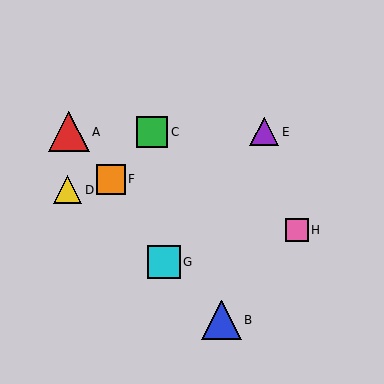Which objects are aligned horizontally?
Objects A, C, E are aligned horizontally.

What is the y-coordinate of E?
Object E is at y≈132.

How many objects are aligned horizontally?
3 objects (A, C, E) are aligned horizontally.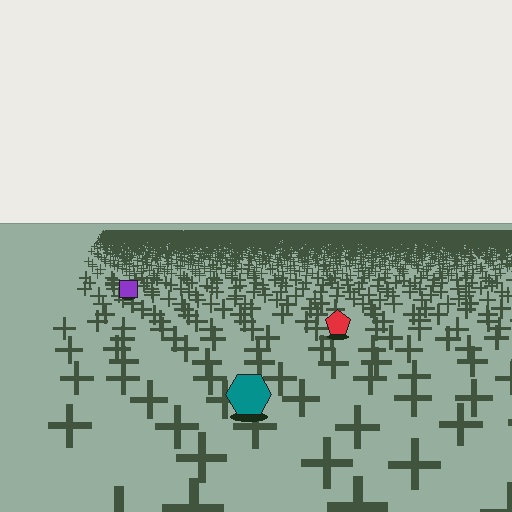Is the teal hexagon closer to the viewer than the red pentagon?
Yes. The teal hexagon is closer — you can tell from the texture gradient: the ground texture is coarser near it.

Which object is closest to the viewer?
The teal hexagon is closest. The texture marks near it are larger and more spread out.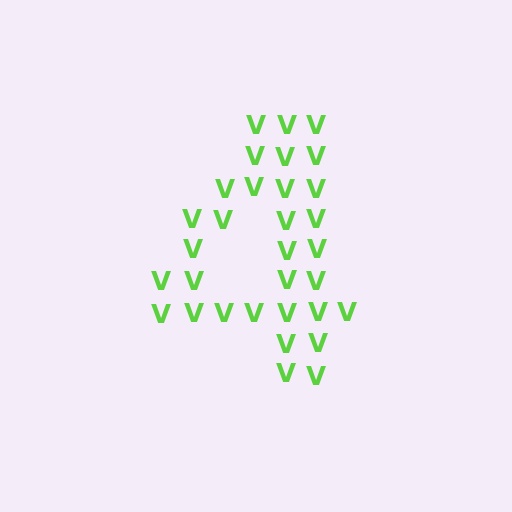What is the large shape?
The large shape is the digit 4.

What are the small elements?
The small elements are letter V's.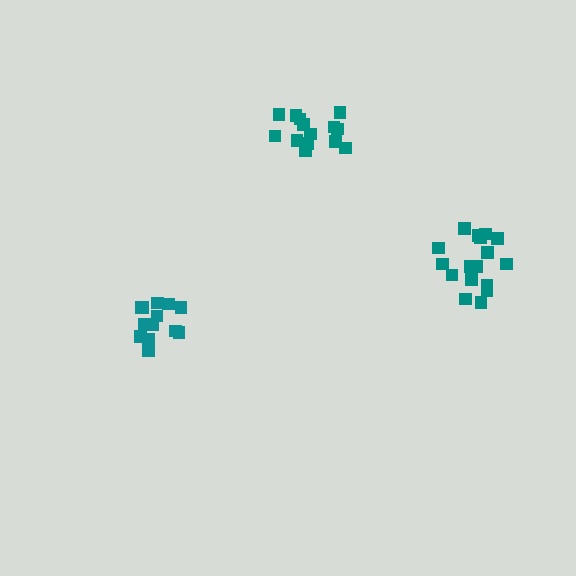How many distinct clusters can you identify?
There are 3 distinct clusters.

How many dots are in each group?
Group 1: 17 dots, Group 2: 14 dots, Group 3: 13 dots (44 total).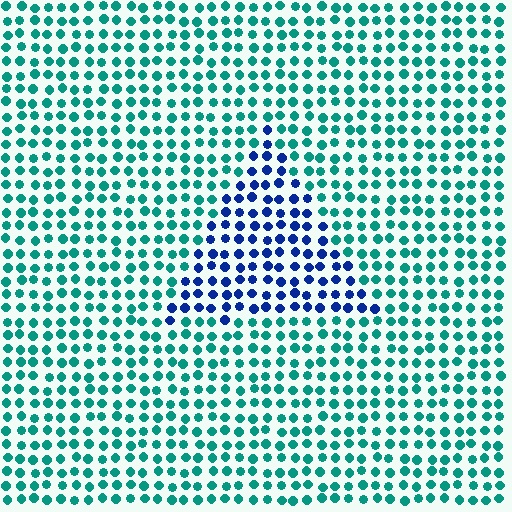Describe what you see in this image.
The image is filled with small teal elements in a uniform arrangement. A triangle-shaped region is visible where the elements are tinted to a slightly different hue, forming a subtle color boundary.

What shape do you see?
I see a triangle.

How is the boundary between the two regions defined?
The boundary is defined purely by a slight shift in hue (about 56 degrees). Spacing, size, and orientation are identical on both sides.